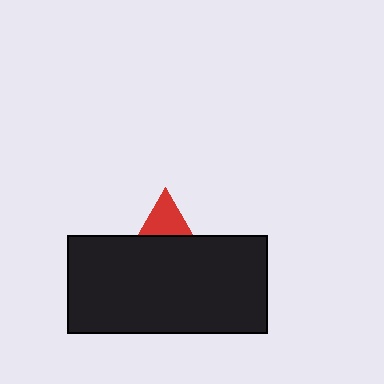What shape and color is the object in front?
The object in front is a black rectangle.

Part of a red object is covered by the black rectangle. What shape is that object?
It is a triangle.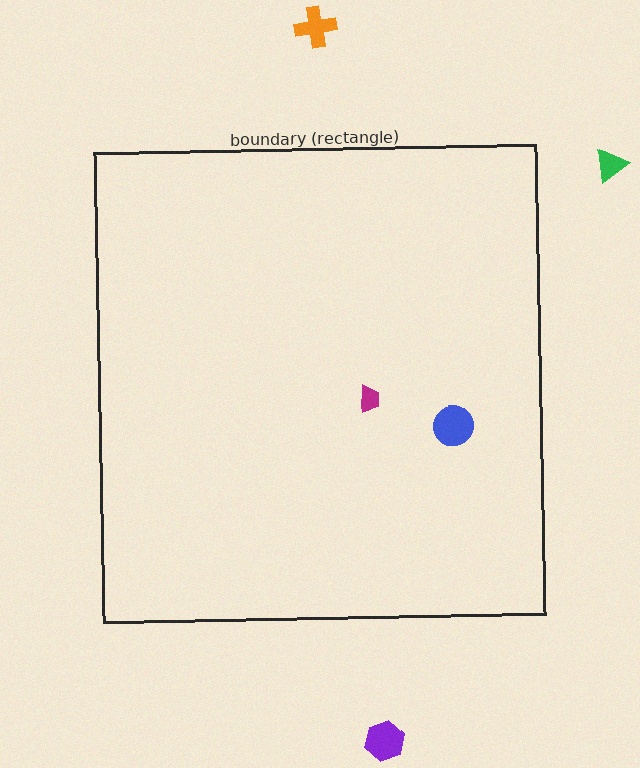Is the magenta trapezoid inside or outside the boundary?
Inside.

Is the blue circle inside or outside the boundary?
Inside.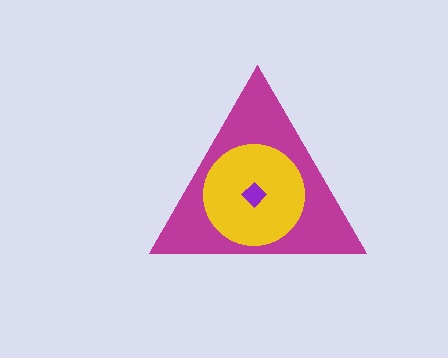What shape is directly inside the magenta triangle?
The yellow circle.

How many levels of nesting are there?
3.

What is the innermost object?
The purple diamond.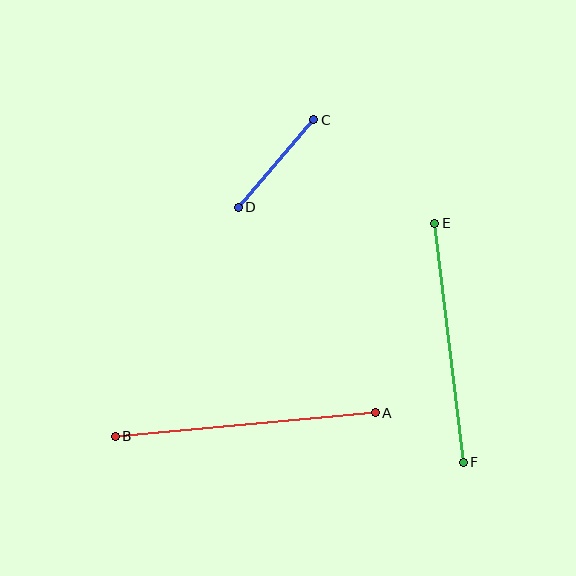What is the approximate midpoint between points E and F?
The midpoint is at approximately (449, 343) pixels.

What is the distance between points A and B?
The distance is approximately 261 pixels.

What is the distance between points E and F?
The distance is approximately 241 pixels.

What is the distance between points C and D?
The distance is approximately 116 pixels.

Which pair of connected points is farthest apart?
Points A and B are farthest apart.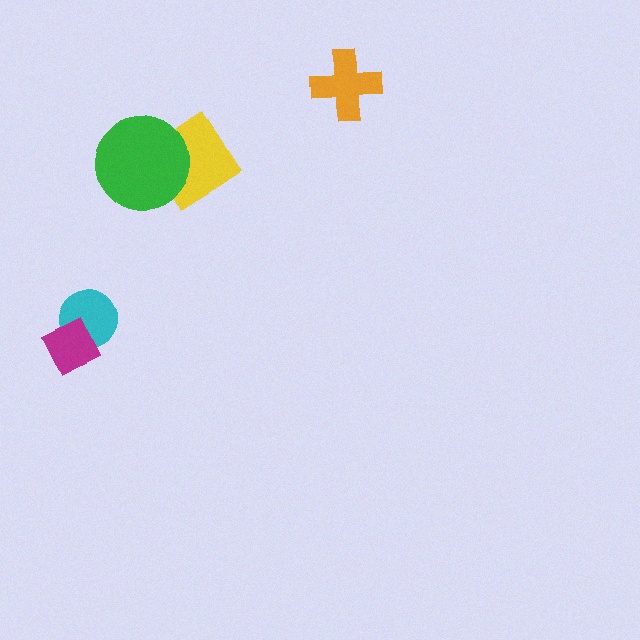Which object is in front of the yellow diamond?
The green circle is in front of the yellow diamond.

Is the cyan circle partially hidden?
Yes, it is partially covered by another shape.